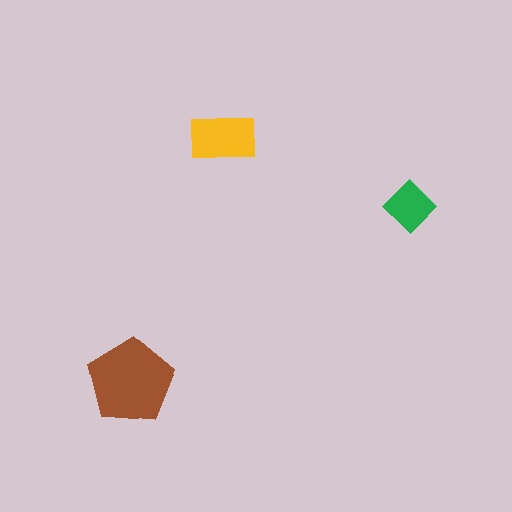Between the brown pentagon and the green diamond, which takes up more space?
The brown pentagon.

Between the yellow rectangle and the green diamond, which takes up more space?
The yellow rectangle.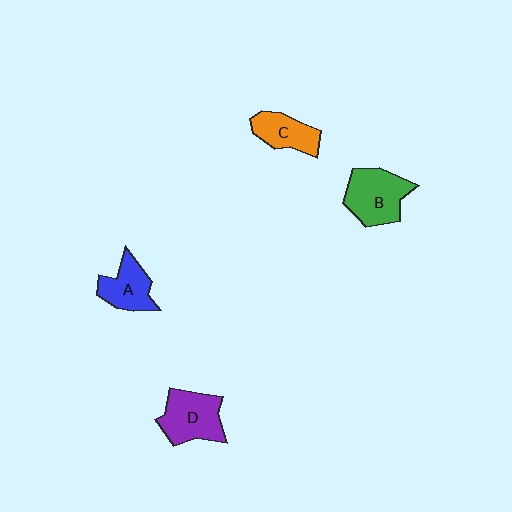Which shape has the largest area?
Shape B (green).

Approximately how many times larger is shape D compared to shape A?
Approximately 1.3 times.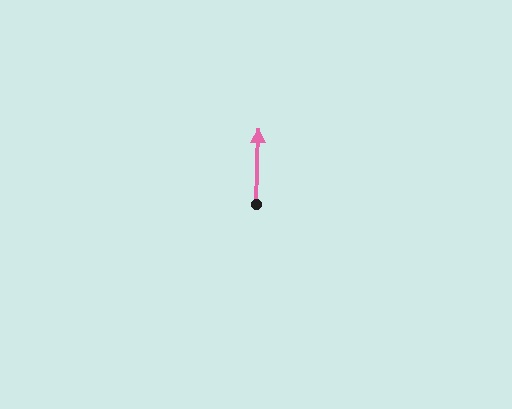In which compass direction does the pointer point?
North.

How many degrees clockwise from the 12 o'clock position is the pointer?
Approximately 2 degrees.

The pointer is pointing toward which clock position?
Roughly 12 o'clock.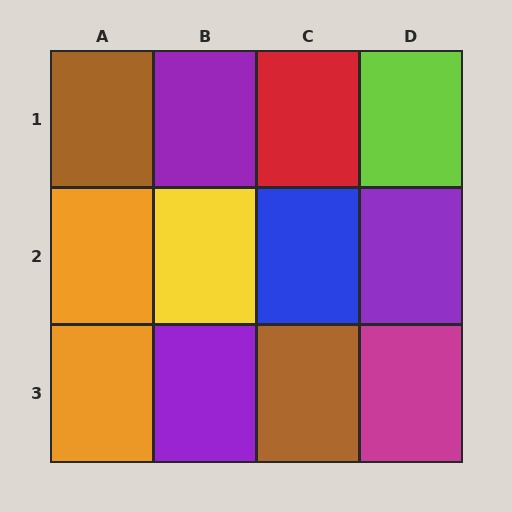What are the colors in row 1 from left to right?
Brown, purple, red, lime.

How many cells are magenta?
1 cell is magenta.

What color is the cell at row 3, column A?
Orange.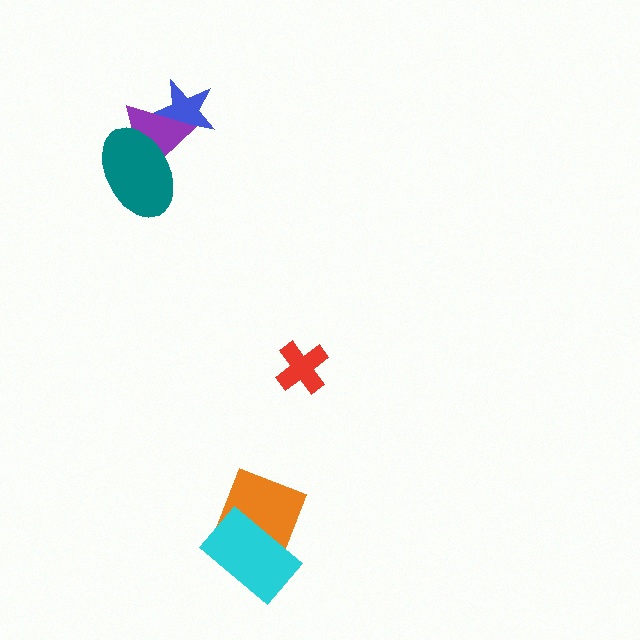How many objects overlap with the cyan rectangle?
1 object overlaps with the cyan rectangle.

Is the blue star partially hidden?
Yes, it is partially covered by another shape.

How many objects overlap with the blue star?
1 object overlaps with the blue star.